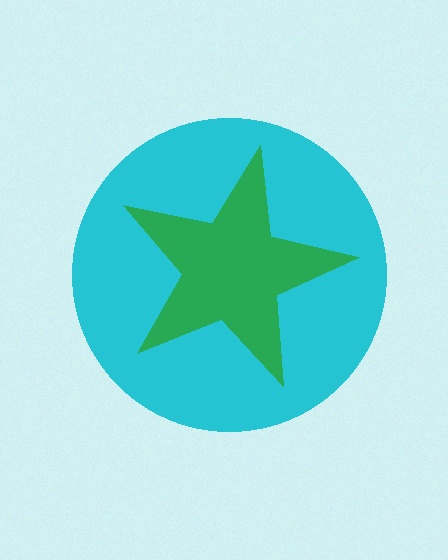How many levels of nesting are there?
2.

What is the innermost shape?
The green star.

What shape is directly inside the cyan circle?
The green star.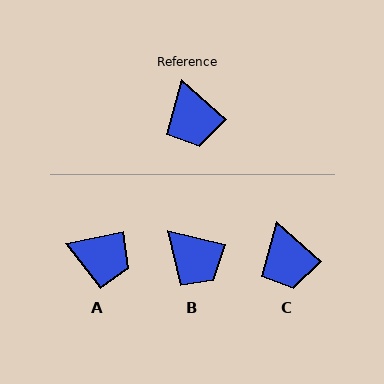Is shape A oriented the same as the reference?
No, it is off by about 53 degrees.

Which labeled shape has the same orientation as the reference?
C.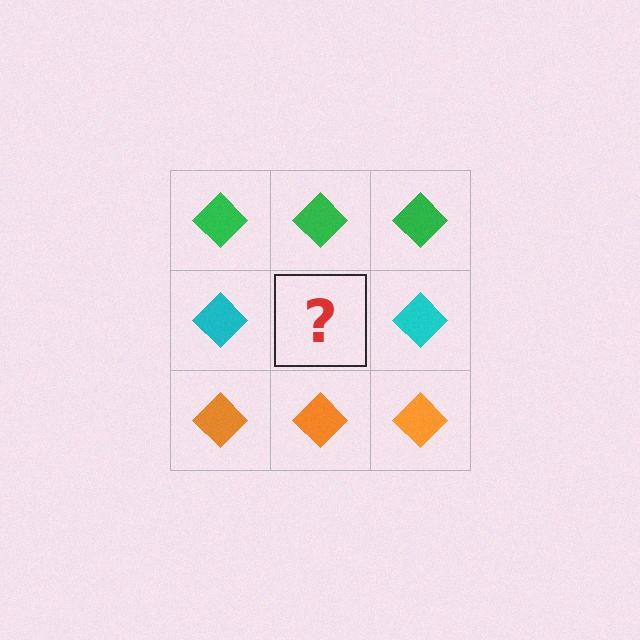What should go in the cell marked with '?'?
The missing cell should contain a cyan diamond.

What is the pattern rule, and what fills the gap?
The rule is that each row has a consistent color. The gap should be filled with a cyan diamond.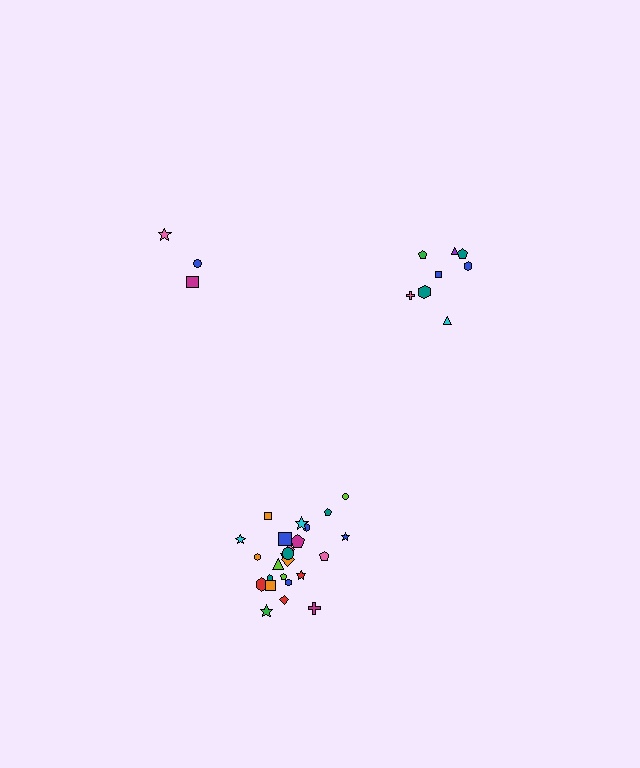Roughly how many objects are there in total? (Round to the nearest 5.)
Roughly 35 objects in total.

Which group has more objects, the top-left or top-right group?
The top-right group.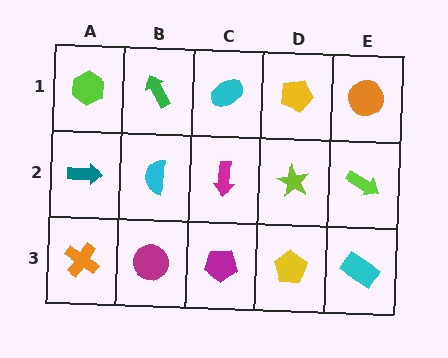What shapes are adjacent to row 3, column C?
A magenta arrow (row 2, column C), a magenta circle (row 3, column B), a yellow pentagon (row 3, column D).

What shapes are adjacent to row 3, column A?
A teal arrow (row 2, column A), a magenta circle (row 3, column B).